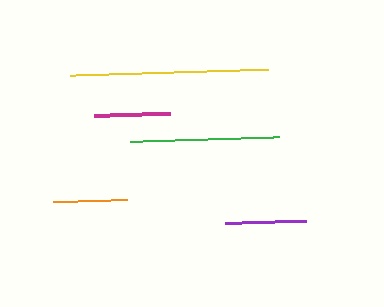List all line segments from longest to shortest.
From longest to shortest: yellow, green, purple, magenta, orange.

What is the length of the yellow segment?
The yellow segment is approximately 199 pixels long.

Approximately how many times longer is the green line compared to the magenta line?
The green line is approximately 2.0 times the length of the magenta line.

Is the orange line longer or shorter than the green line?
The green line is longer than the orange line.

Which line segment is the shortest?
The orange line is the shortest at approximately 75 pixels.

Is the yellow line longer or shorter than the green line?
The yellow line is longer than the green line.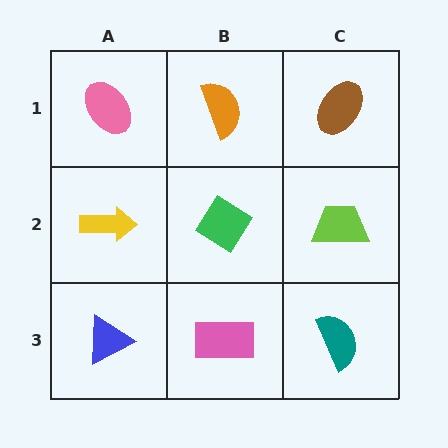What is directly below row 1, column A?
A yellow arrow.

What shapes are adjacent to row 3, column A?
A yellow arrow (row 2, column A), a pink rectangle (row 3, column B).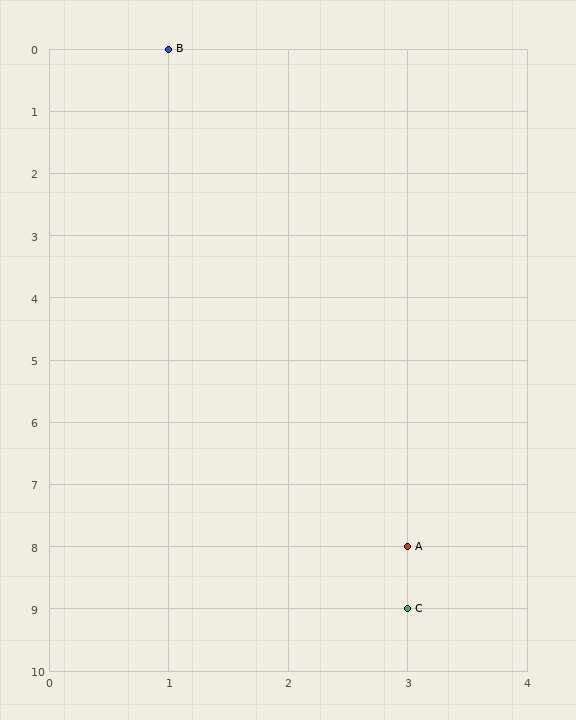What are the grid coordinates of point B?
Point B is at grid coordinates (1, 0).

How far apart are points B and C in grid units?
Points B and C are 2 columns and 9 rows apart (about 9.2 grid units diagonally).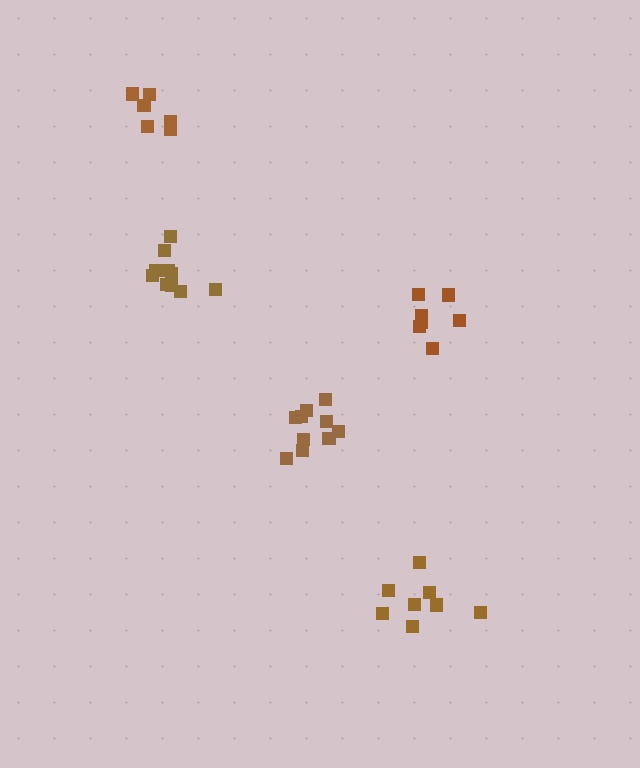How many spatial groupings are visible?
There are 5 spatial groupings.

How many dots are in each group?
Group 1: 10 dots, Group 2: 7 dots, Group 3: 10 dots, Group 4: 8 dots, Group 5: 6 dots (41 total).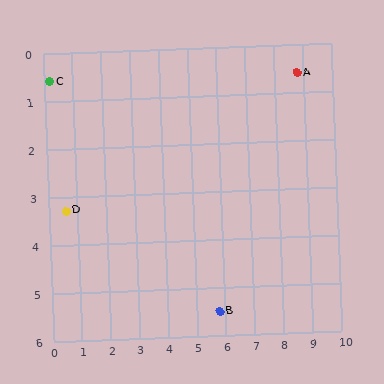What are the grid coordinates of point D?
Point D is at approximately (0.6, 3.3).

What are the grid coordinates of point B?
Point B is at approximately (5.8, 5.5).